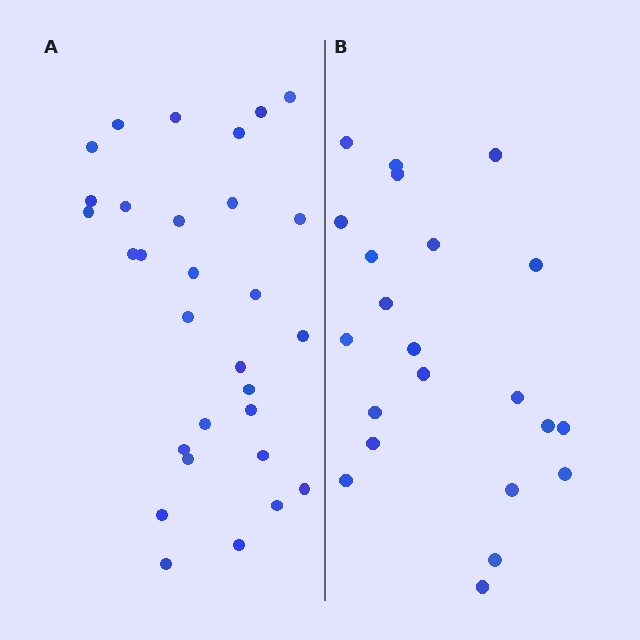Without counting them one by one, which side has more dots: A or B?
Region A (the left region) has more dots.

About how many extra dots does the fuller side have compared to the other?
Region A has roughly 8 or so more dots than region B.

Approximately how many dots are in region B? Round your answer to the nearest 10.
About 20 dots. (The exact count is 22, which rounds to 20.)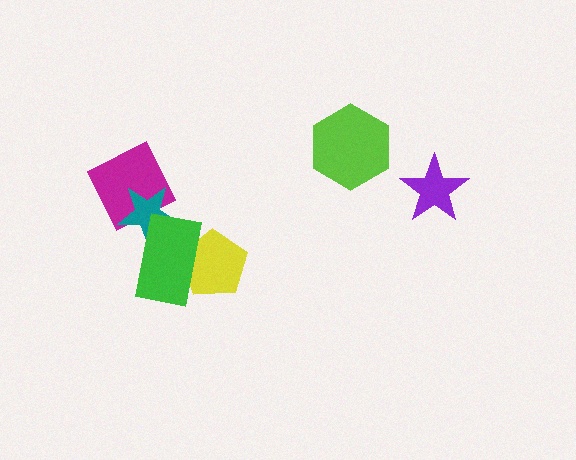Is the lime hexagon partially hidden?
No, no other shape covers it.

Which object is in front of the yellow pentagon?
The green rectangle is in front of the yellow pentagon.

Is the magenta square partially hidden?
Yes, it is partially covered by another shape.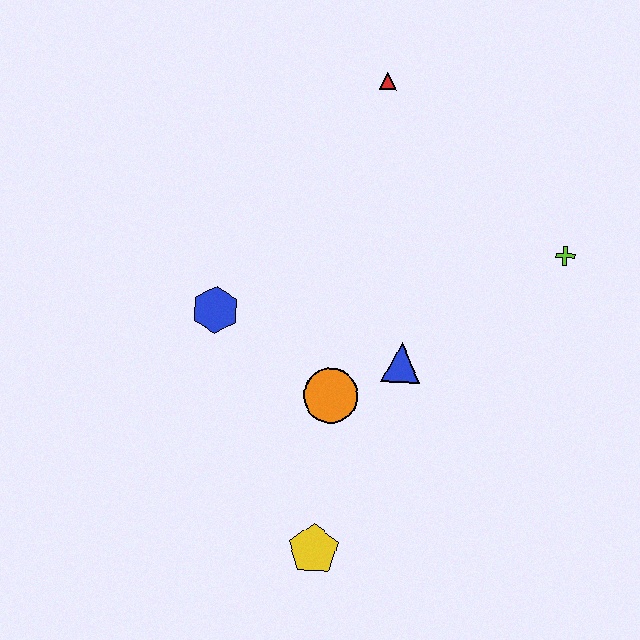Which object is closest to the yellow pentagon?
The orange circle is closest to the yellow pentagon.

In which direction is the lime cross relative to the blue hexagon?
The lime cross is to the right of the blue hexagon.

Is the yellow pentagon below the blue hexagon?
Yes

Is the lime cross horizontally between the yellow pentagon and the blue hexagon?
No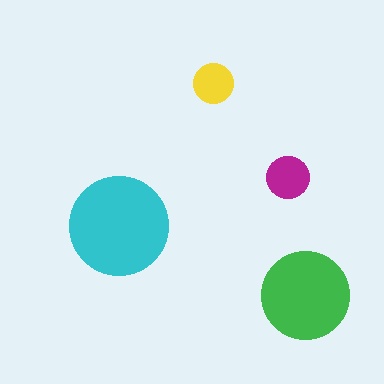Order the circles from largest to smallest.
the cyan one, the green one, the magenta one, the yellow one.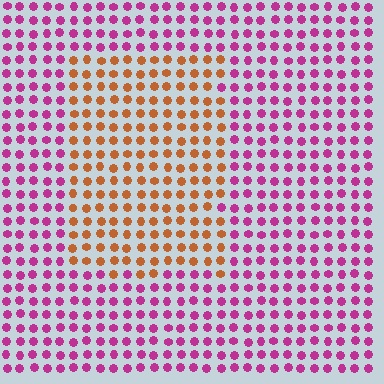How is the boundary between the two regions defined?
The boundary is defined purely by a slight shift in hue (about 65 degrees). Spacing, size, and orientation are identical on both sides.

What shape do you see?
I see a rectangle.